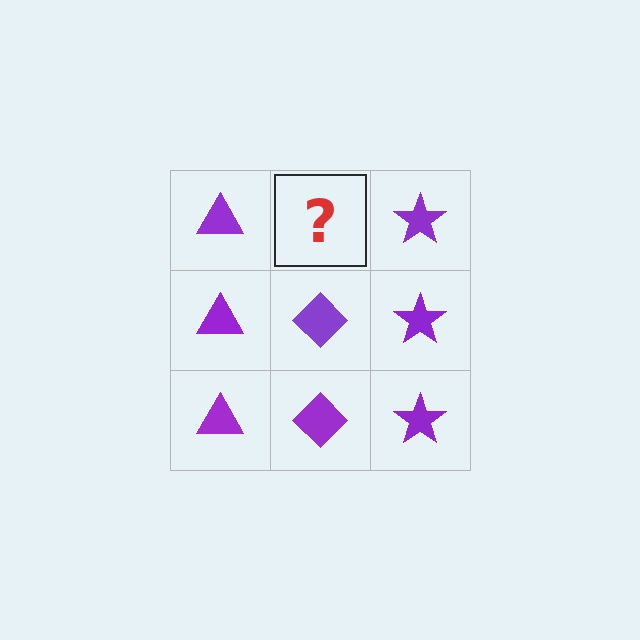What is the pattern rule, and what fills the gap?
The rule is that each column has a consistent shape. The gap should be filled with a purple diamond.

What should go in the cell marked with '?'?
The missing cell should contain a purple diamond.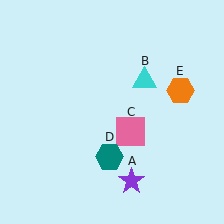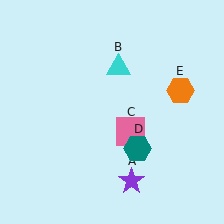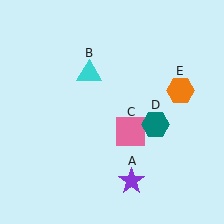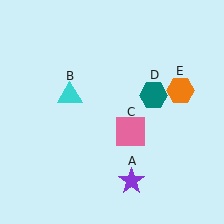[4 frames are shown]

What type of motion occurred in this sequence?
The cyan triangle (object B), teal hexagon (object D) rotated counterclockwise around the center of the scene.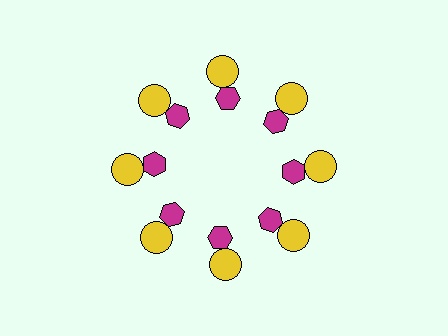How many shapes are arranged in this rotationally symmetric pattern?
There are 16 shapes, arranged in 8 groups of 2.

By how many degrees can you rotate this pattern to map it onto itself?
The pattern maps onto itself every 45 degrees of rotation.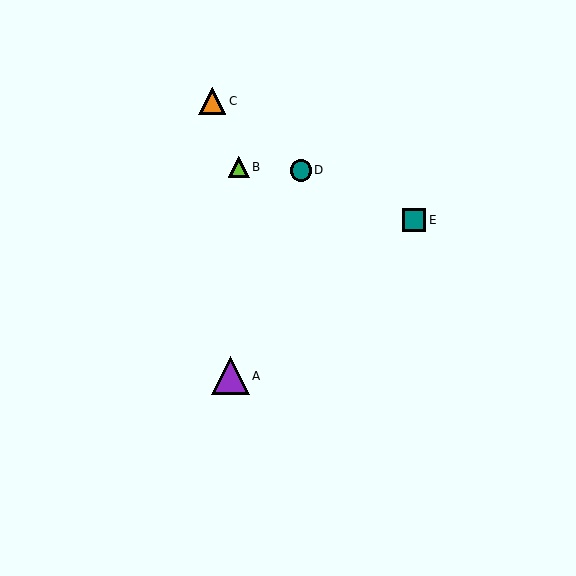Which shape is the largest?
The purple triangle (labeled A) is the largest.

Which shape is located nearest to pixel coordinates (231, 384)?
The purple triangle (labeled A) at (230, 376) is nearest to that location.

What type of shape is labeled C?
Shape C is an orange triangle.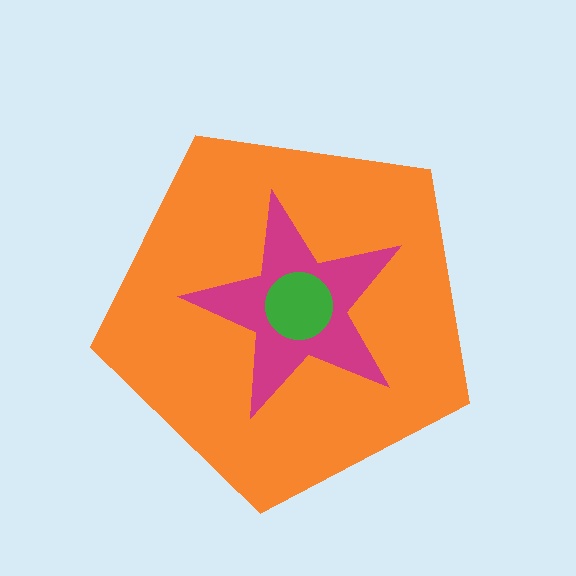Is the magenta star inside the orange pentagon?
Yes.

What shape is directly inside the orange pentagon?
The magenta star.